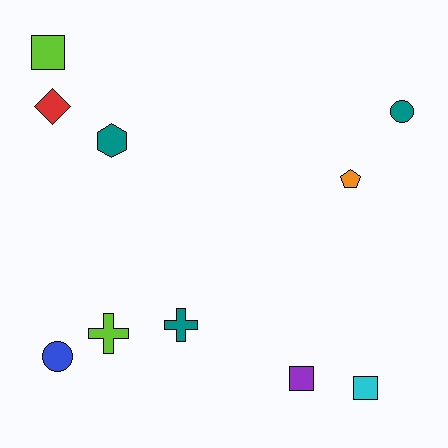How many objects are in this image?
There are 10 objects.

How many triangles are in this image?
There are no triangles.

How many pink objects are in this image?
There are no pink objects.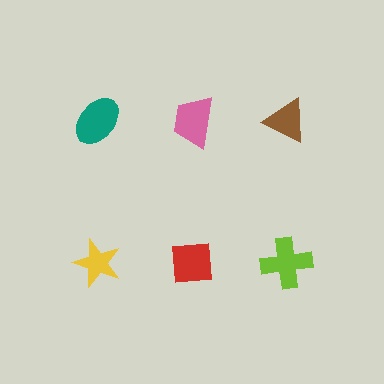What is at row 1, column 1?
A teal ellipse.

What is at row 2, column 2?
A red square.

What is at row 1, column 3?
A brown triangle.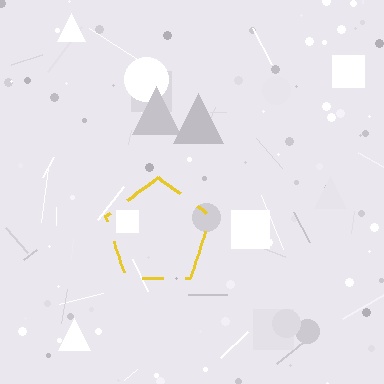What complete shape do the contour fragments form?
The contour fragments form a pentagon.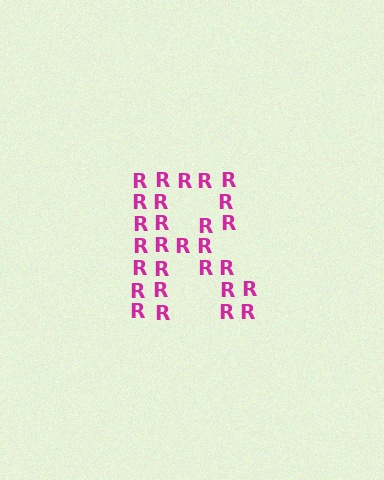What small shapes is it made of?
It is made of small letter R's.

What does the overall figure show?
The overall figure shows the letter R.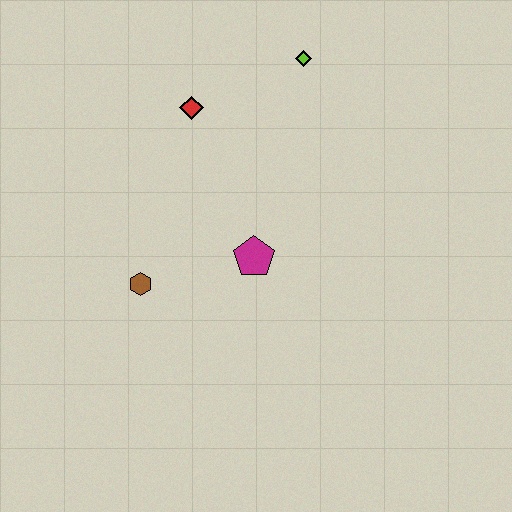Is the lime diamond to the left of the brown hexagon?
No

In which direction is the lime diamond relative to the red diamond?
The lime diamond is to the right of the red diamond.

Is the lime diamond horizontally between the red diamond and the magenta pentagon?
No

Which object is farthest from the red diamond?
The brown hexagon is farthest from the red diamond.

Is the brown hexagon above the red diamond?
No